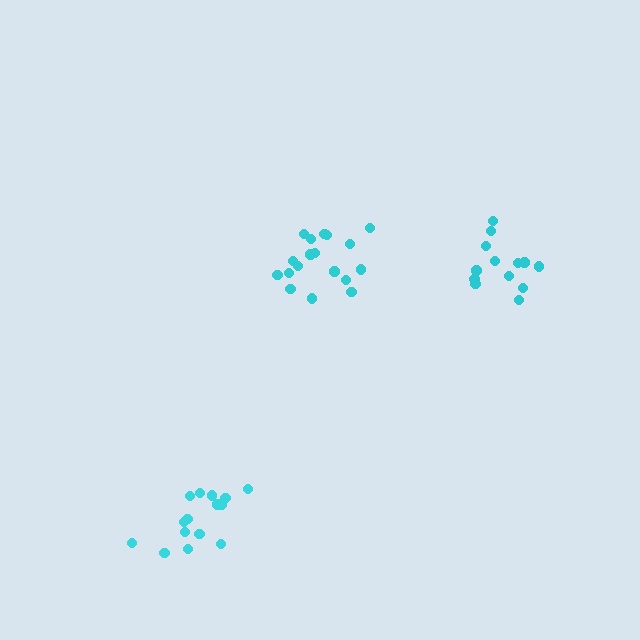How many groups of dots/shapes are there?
There are 3 groups.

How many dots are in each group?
Group 1: 18 dots, Group 2: 16 dots, Group 3: 13 dots (47 total).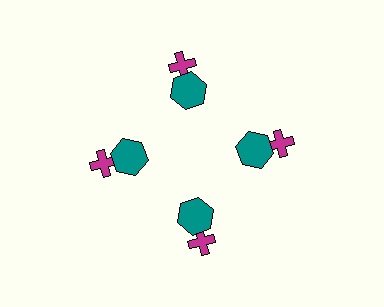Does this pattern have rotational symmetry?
Yes, this pattern has 4-fold rotational symmetry. It looks the same after rotating 90 degrees around the center.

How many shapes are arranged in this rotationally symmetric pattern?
There are 8 shapes, arranged in 4 groups of 2.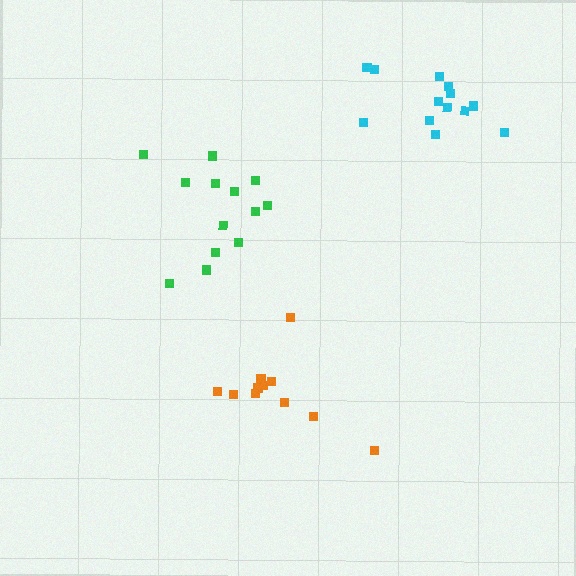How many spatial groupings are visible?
There are 3 spatial groupings.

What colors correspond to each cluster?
The clusters are colored: green, cyan, orange.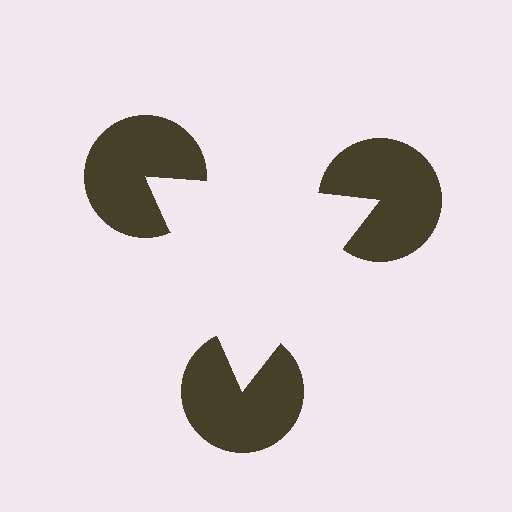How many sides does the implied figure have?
3 sides.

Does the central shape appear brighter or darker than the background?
It typically appears slightly brighter than the background, even though no actual brightness change is drawn.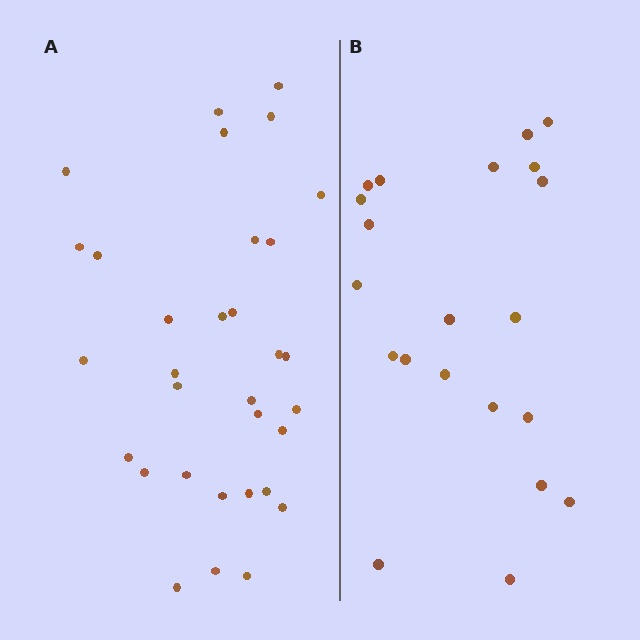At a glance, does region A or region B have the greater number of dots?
Region A (the left region) has more dots.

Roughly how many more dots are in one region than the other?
Region A has roughly 12 or so more dots than region B.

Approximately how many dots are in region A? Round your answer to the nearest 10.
About 30 dots. (The exact count is 32, which rounds to 30.)